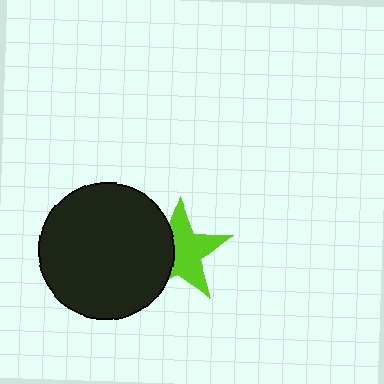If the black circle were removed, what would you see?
You would see the complete lime star.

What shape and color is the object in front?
The object in front is a black circle.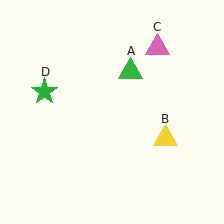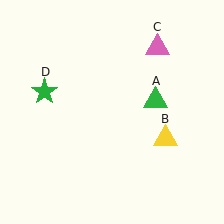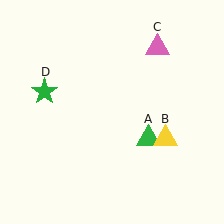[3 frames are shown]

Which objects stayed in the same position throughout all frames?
Yellow triangle (object B) and pink triangle (object C) and green star (object D) remained stationary.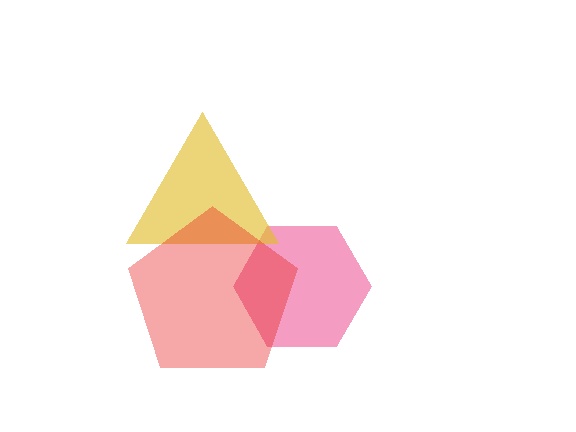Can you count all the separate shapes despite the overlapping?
Yes, there are 3 separate shapes.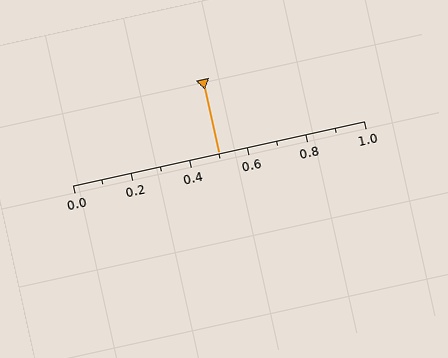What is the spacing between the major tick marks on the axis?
The major ticks are spaced 0.2 apart.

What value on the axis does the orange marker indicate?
The marker indicates approximately 0.5.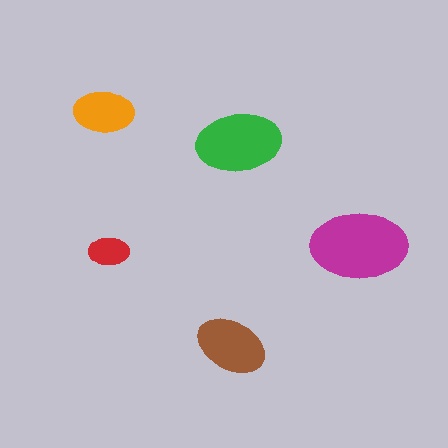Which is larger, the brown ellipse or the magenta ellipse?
The magenta one.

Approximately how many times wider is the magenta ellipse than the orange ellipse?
About 1.5 times wider.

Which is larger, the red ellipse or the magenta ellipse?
The magenta one.